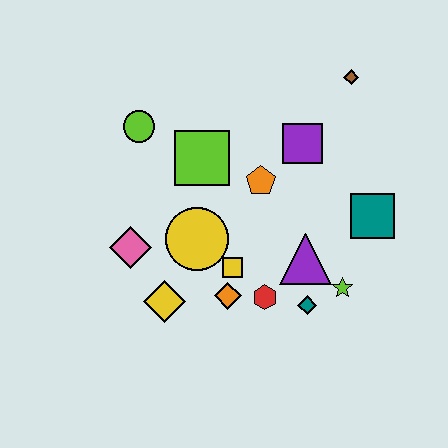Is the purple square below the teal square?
No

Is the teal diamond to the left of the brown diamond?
Yes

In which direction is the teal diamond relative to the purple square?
The teal diamond is below the purple square.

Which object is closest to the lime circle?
The lime square is closest to the lime circle.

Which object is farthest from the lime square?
The lime star is farthest from the lime square.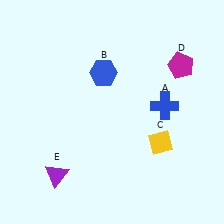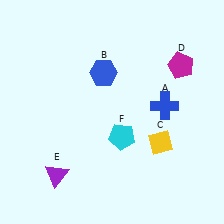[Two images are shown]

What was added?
A cyan pentagon (F) was added in Image 2.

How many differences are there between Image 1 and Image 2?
There is 1 difference between the two images.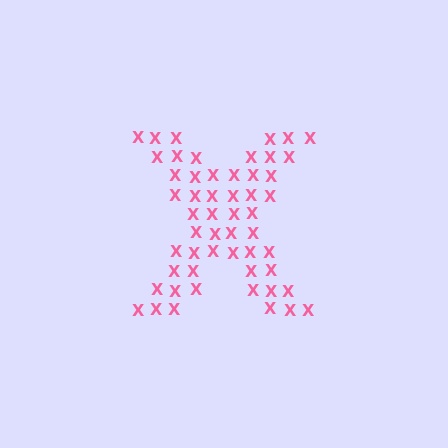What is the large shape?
The large shape is the letter X.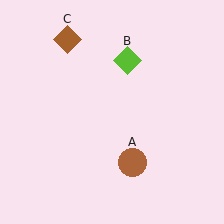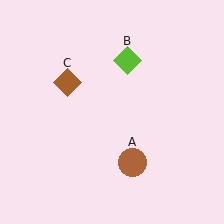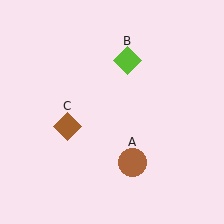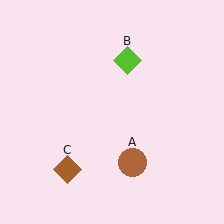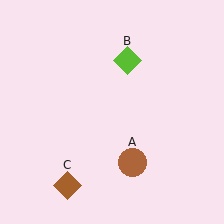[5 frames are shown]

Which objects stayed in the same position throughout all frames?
Brown circle (object A) and lime diamond (object B) remained stationary.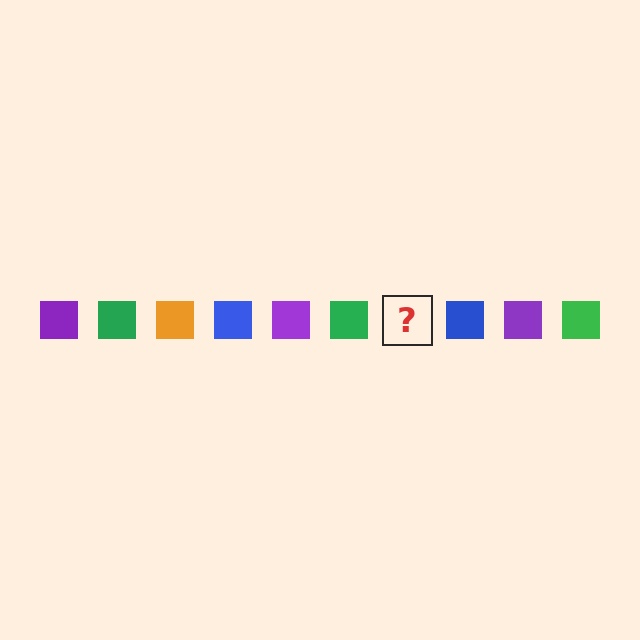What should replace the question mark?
The question mark should be replaced with an orange square.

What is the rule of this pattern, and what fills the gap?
The rule is that the pattern cycles through purple, green, orange, blue squares. The gap should be filled with an orange square.